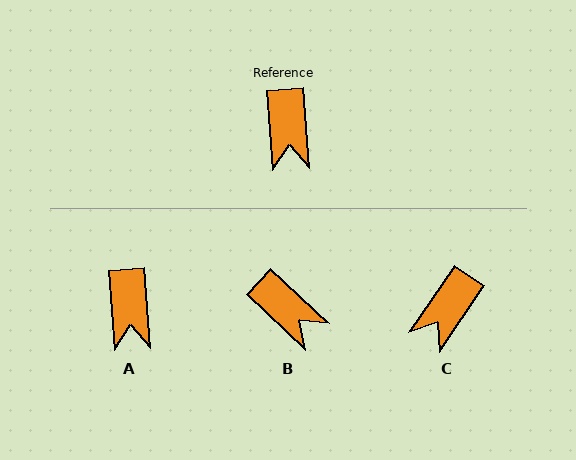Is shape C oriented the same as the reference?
No, it is off by about 38 degrees.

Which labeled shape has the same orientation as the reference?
A.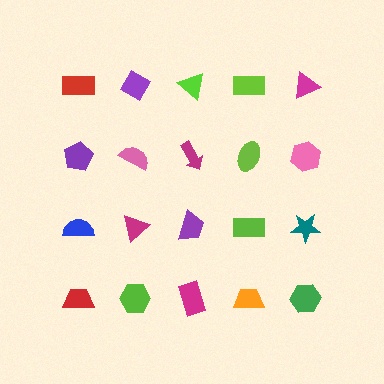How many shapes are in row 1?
5 shapes.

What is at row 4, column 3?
A magenta rectangle.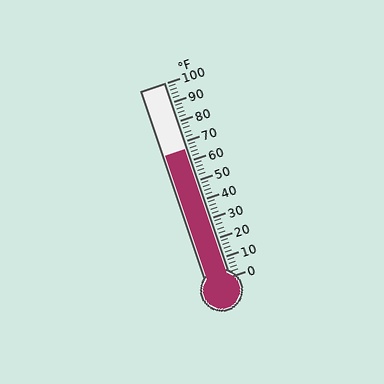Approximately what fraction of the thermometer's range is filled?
The thermometer is filled to approximately 65% of its range.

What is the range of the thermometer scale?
The thermometer scale ranges from 0°F to 100°F.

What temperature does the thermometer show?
The thermometer shows approximately 66°F.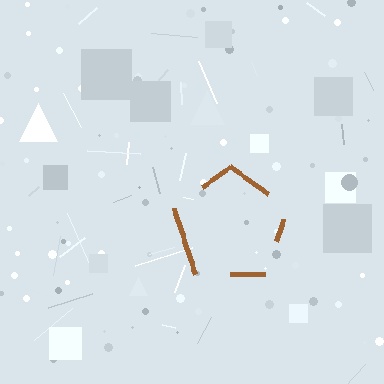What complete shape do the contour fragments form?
The contour fragments form a pentagon.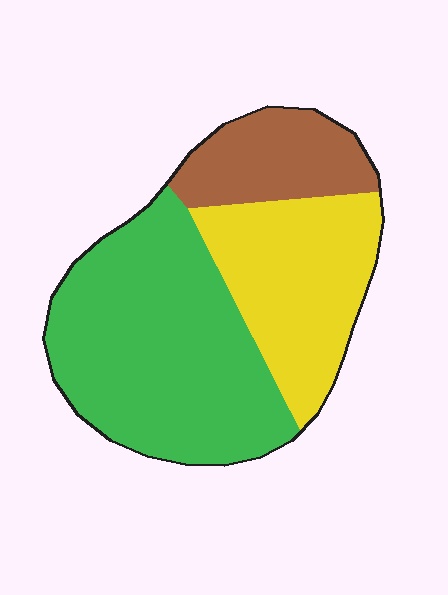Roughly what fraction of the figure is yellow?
Yellow covers 31% of the figure.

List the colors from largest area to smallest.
From largest to smallest: green, yellow, brown.